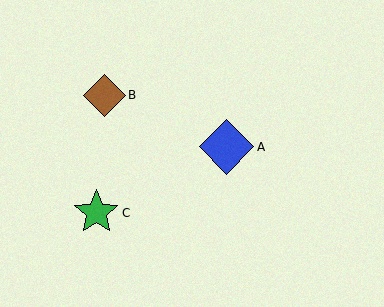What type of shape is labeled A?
Shape A is a blue diamond.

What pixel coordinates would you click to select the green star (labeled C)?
Click at (96, 213) to select the green star C.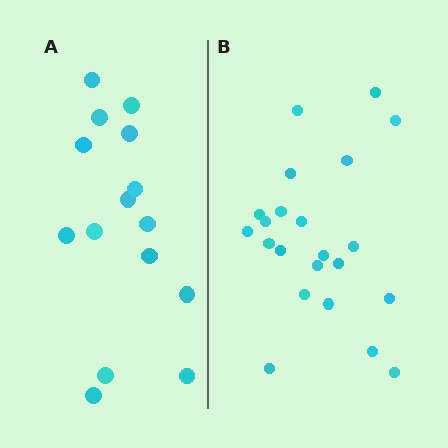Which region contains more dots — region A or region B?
Region B (the right region) has more dots.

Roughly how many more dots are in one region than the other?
Region B has roughly 8 or so more dots than region A.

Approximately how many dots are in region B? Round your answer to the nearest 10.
About 20 dots. (The exact count is 22, which rounds to 20.)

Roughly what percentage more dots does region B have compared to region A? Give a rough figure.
About 45% more.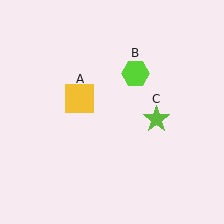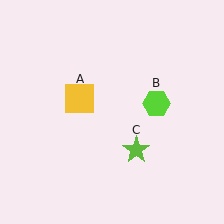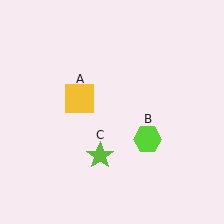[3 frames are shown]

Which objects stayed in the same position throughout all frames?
Yellow square (object A) remained stationary.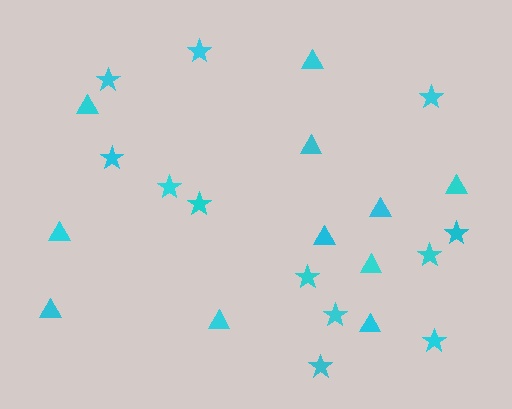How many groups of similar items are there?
There are 2 groups: one group of stars (12) and one group of triangles (11).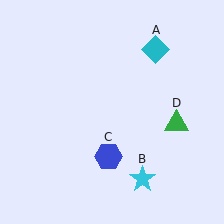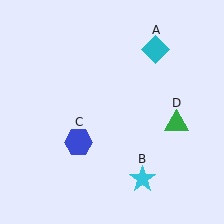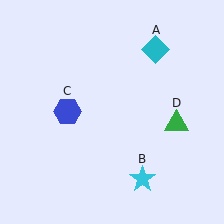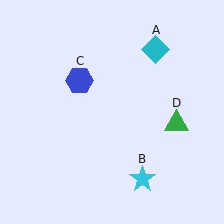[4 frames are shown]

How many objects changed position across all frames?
1 object changed position: blue hexagon (object C).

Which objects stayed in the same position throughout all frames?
Cyan diamond (object A) and cyan star (object B) and green triangle (object D) remained stationary.